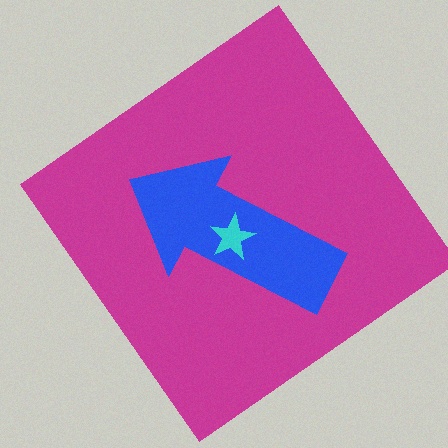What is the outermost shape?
The magenta diamond.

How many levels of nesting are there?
3.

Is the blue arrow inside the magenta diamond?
Yes.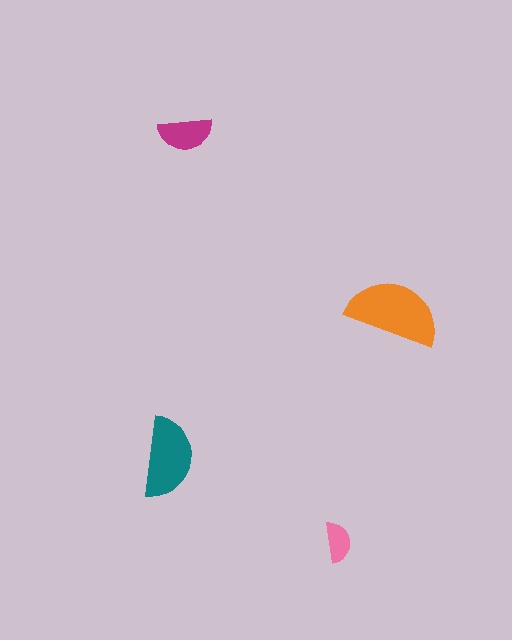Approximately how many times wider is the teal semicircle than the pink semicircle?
About 2 times wider.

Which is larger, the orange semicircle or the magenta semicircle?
The orange one.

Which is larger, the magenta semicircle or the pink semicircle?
The magenta one.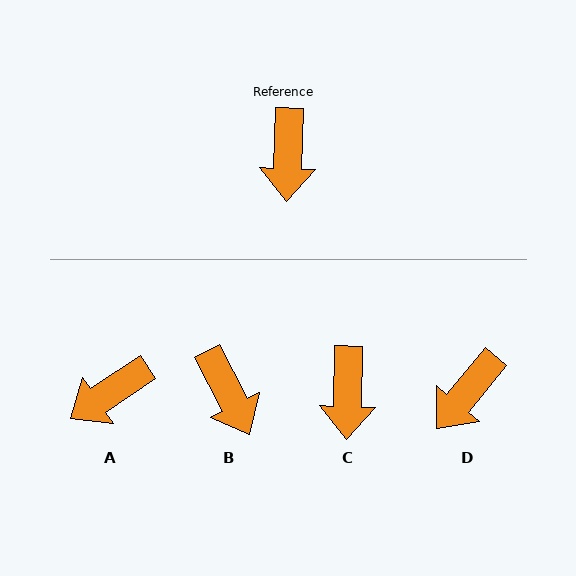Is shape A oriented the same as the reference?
No, it is off by about 55 degrees.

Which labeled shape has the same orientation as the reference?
C.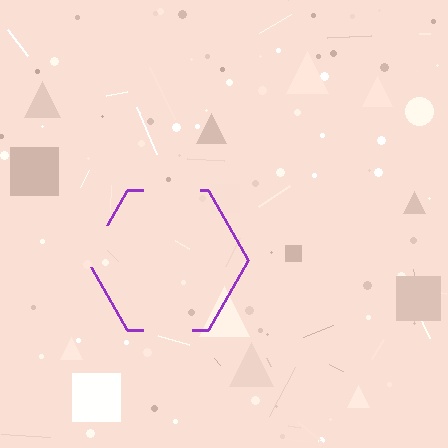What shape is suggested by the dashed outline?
The dashed outline suggests a hexagon.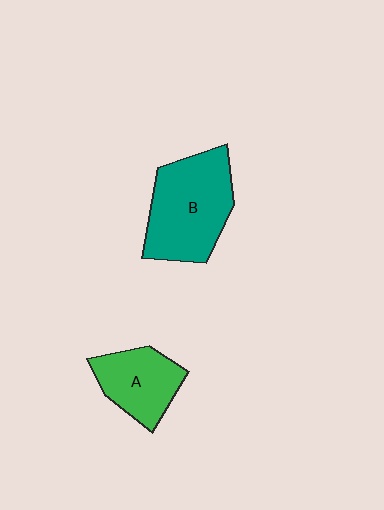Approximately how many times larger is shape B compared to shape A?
Approximately 1.6 times.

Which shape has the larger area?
Shape B (teal).